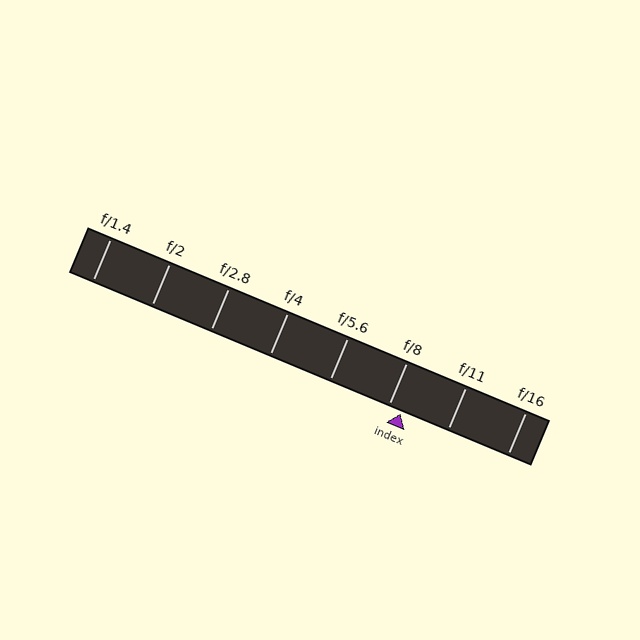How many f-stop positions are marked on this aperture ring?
There are 8 f-stop positions marked.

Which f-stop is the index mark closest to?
The index mark is closest to f/8.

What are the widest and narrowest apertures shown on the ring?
The widest aperture shown is f/1.4 and the narrowest is f/16.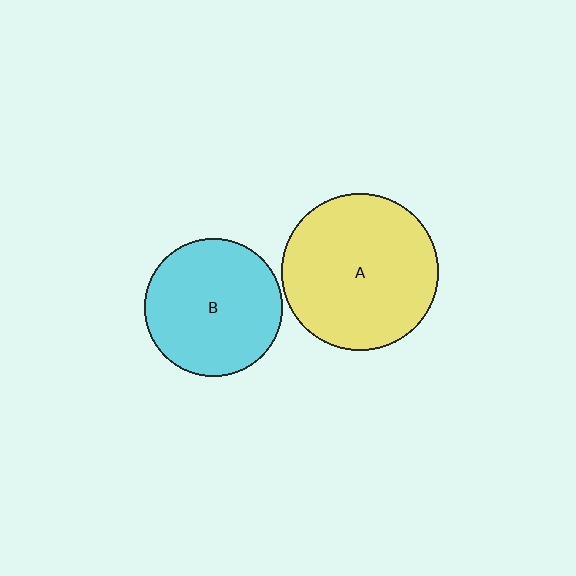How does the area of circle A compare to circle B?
Approximately 1.3 times.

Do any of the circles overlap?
No, none of the circles overlap.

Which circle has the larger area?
Circle A (yellow).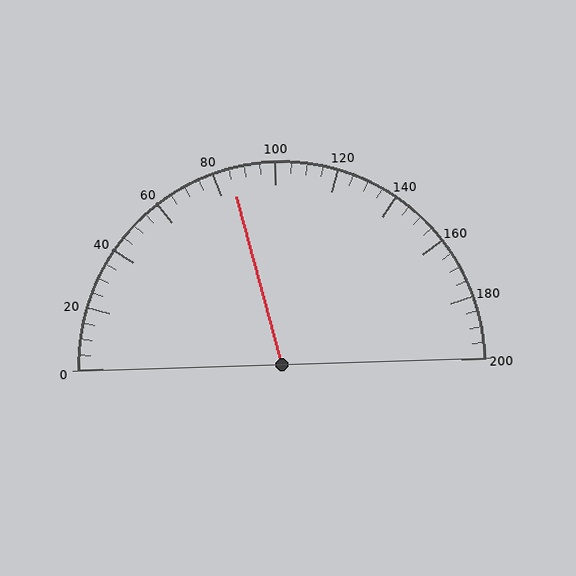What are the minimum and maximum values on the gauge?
The gauge ranges from 0 to 200.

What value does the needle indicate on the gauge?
The needle indicates approximately 85.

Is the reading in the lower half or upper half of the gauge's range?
The reading is in the lower half of the range (0 to 200).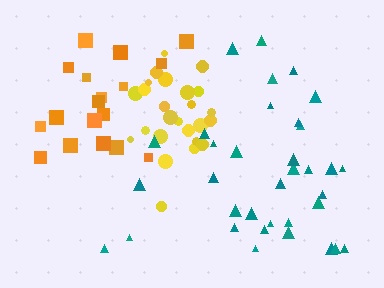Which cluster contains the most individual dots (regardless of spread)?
Teal (35).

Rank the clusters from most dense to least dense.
yellow, orange, teal.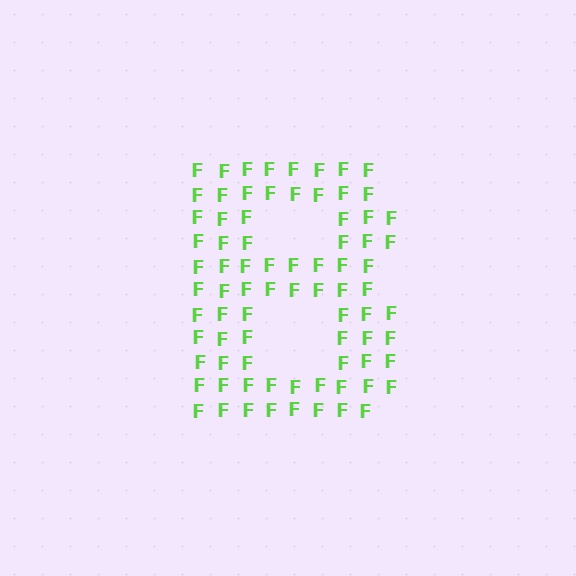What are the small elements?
The small elements are letter F's.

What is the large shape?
The large shape is the letter B.